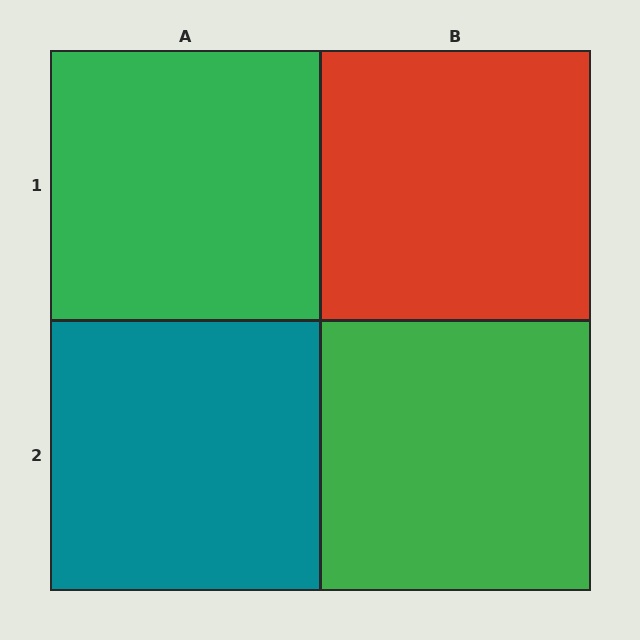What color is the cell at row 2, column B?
Green.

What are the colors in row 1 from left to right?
Green, red.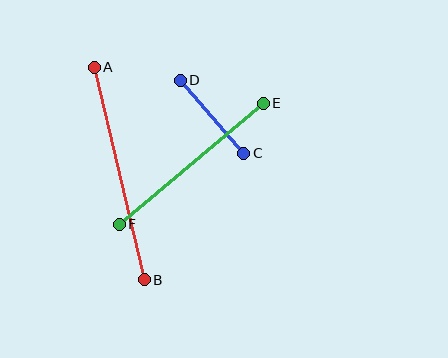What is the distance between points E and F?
The distance is approximately 188 pixels.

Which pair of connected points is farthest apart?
Points A and B are farthest apart.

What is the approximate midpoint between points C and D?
The midpoint is at approximately (212, 117) pixels.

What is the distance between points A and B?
The distance is approximately 218 pixels.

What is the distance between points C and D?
The distance is approximately 97 pixels.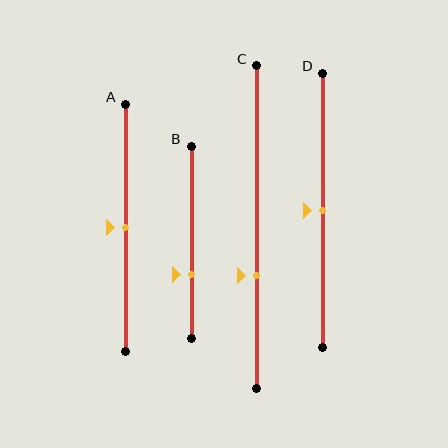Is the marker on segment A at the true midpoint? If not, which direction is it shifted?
Yes, the marker on segment A is at the true midpoint.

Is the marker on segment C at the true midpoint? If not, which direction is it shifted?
No, the marker on segment C is shifted downward by about 15% of the segment length.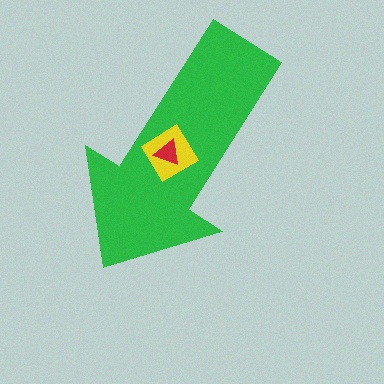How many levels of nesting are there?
3.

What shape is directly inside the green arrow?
The yellow diamond.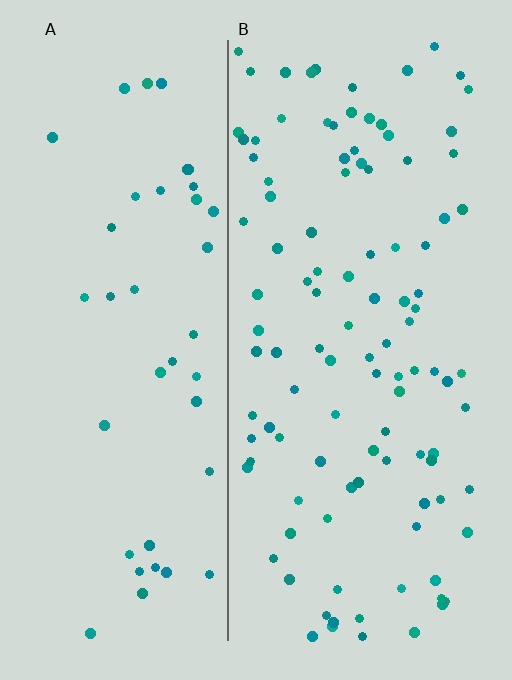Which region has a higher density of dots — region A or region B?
B (the right).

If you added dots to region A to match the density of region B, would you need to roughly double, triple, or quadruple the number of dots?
Approximately triple.